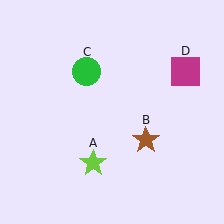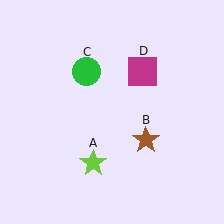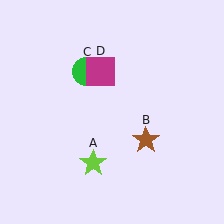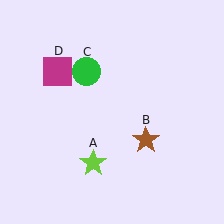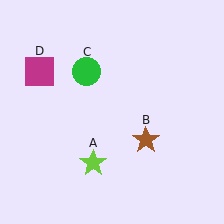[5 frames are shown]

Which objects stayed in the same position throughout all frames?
Lime star (object A) and brown star (object B) and green circle (object C) remained stationary.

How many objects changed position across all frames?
1 object changed position: magenta square (object D).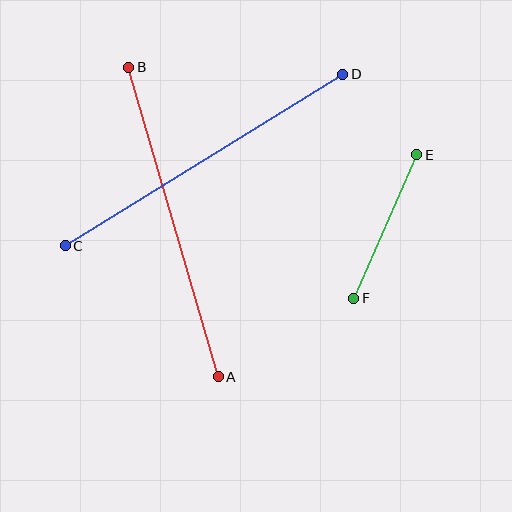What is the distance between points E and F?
The distance is approximately 157 pixels.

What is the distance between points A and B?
The distance is approximately 322 pixels.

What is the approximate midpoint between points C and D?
The midpoint is at approximately (204, 160) pixels.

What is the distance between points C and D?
The distance is approximately 326 pixels.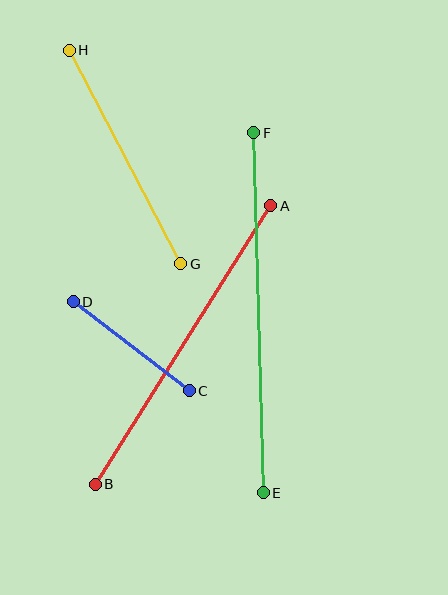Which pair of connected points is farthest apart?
Points E and F are farthest apart.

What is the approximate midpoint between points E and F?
The midpoint is at approximately (258, 313) pixels.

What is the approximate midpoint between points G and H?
The midpoint is at approximately (125, 157) pixels.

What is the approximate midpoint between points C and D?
The midpoint is at approximately (131, 346) pixels.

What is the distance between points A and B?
The distance is approximately 330 pixels.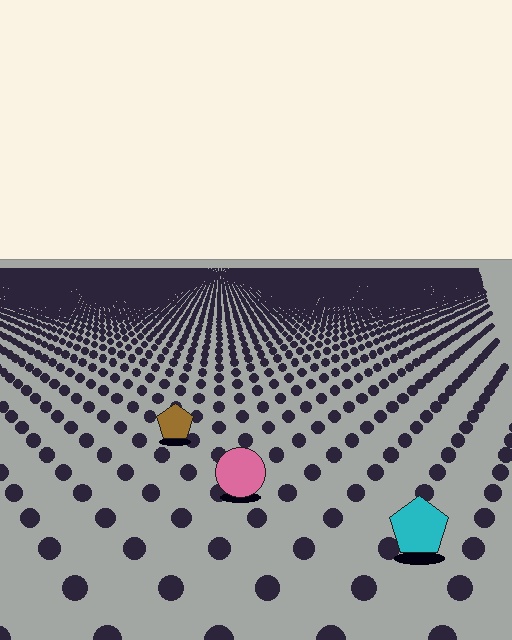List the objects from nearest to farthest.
From nearest to farthest: the cyan pentagon, the pink circle, the brown pentagon.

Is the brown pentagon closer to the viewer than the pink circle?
No. The pink circle is closer — you can tell from the texture gradient: the ground texture is coarser near it.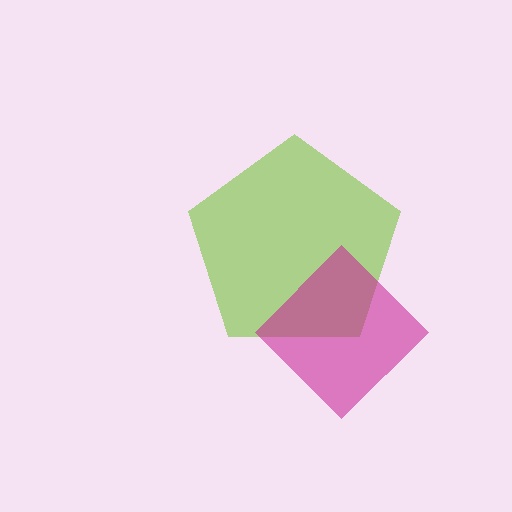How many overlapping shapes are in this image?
There are 2 overlapping shapes in the image.